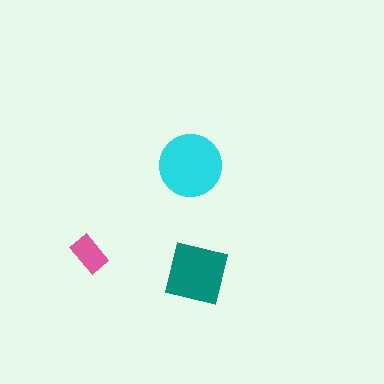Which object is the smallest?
The pink rectangle.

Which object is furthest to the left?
The pink rectangle is leftmost.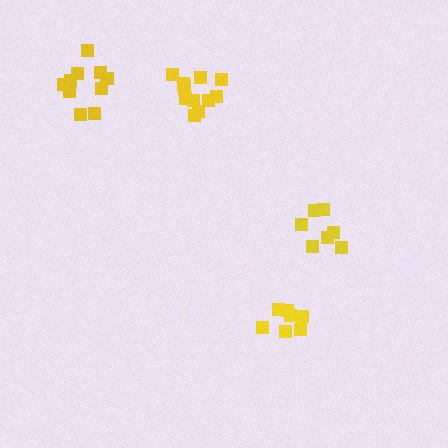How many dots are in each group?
Group 1: 13 dots, Group 2: 7 dots, Group 3: 7 dots, Group 4: 10 dots (37 total).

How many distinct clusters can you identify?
There are 4 distinct clusters.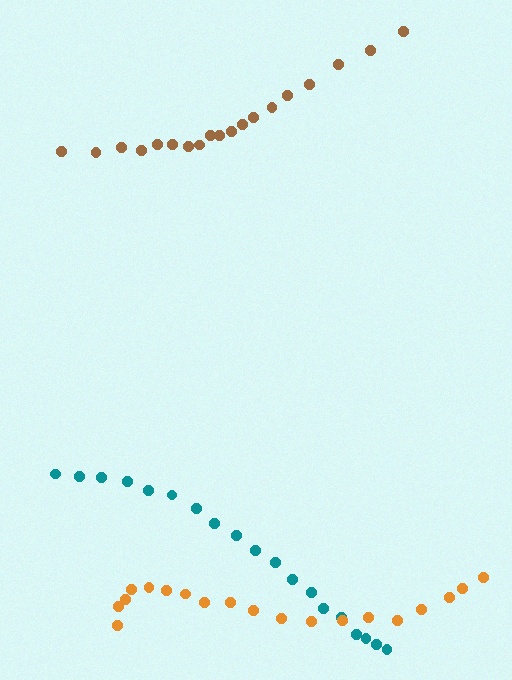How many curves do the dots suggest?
There are 3 distinct paths.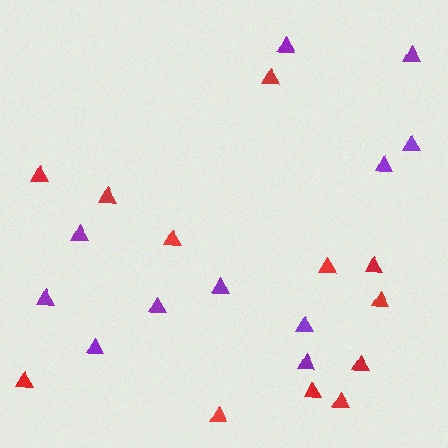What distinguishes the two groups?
There are 2 groups: one group of purple triangles (11) and one group of red triangles (12).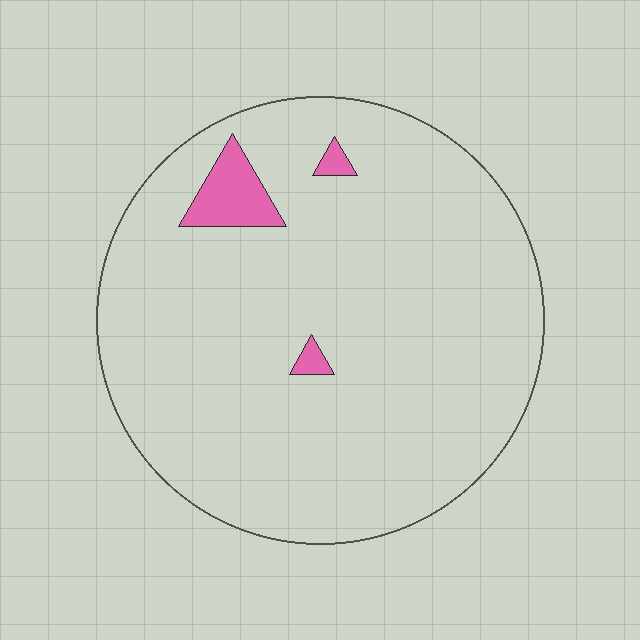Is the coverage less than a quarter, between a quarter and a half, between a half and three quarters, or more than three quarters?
Less than a quarter.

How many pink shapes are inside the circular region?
3.